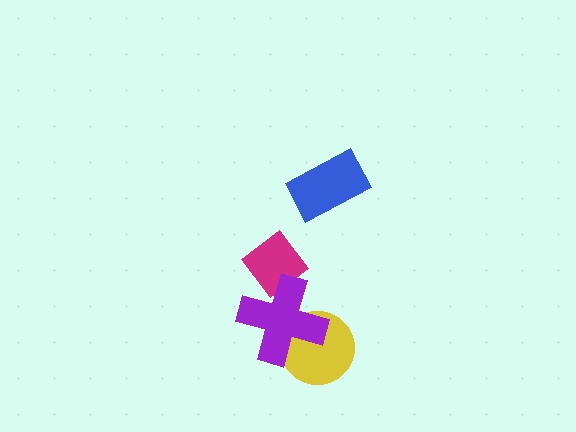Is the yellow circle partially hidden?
Yes, it is partially covered by another shape.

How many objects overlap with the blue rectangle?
0 objects overlap with the blue rectangle.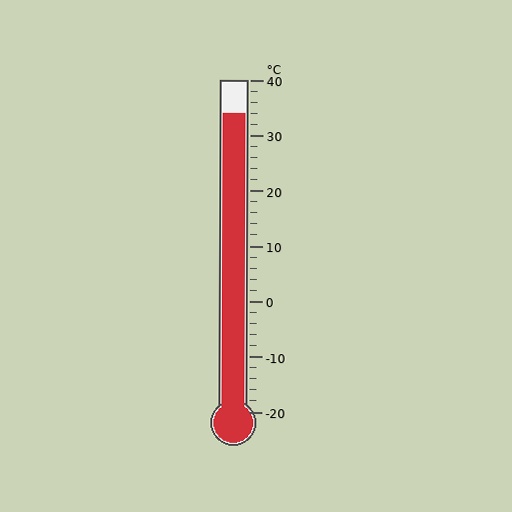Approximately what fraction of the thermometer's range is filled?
The thermometer is filled to approximately 90% of its range.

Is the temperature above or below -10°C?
The temperature is above -10°C.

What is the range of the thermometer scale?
The thermometer scale ranges from -20°C to 40°C.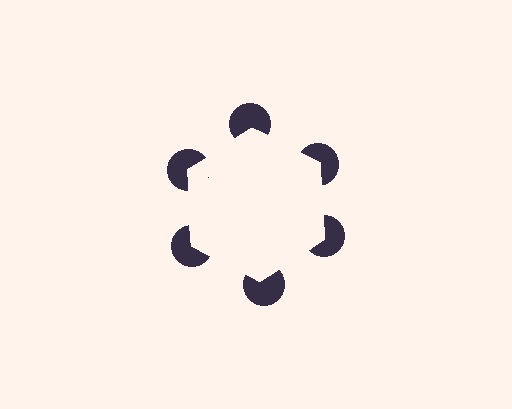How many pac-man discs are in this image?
There are 6 — one at each vertex of the illusory hexagon.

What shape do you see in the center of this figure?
An illusory hexagon — its edges are inferred from the aligned wedge cuts in the pac-man discs, not physically drawn.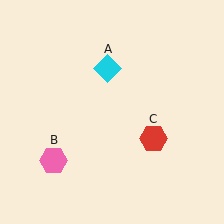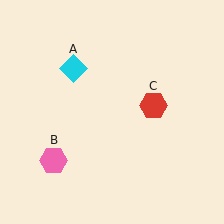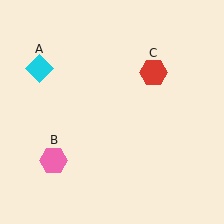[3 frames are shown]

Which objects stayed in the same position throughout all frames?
Pink hexagon (object B) remained stationary.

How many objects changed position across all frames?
2 objects changed position: cyan diamond (object A), red hexagon (object C).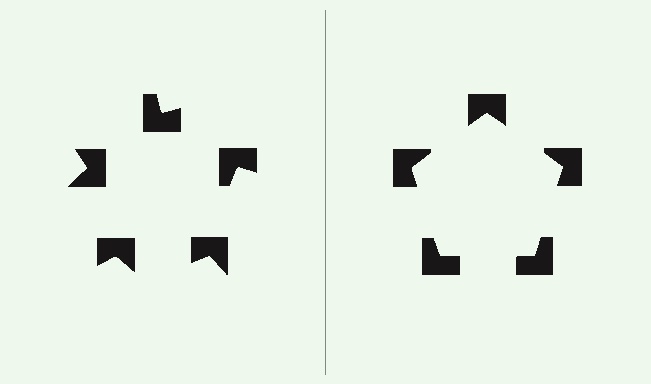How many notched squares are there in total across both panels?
10 — 5 on each side.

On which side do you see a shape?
An illusory pentagon appears on the right side. On the left side the wedge cuts are rotated, so no coherent shape forms.